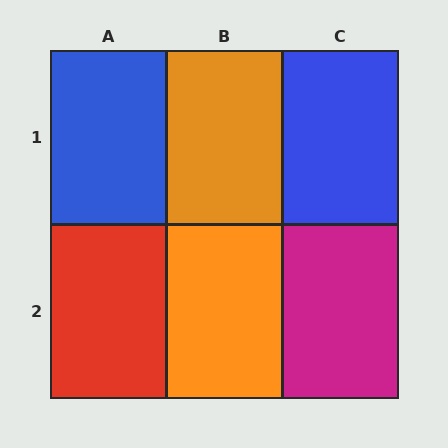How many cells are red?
1 cell is red.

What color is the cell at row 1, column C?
Blue.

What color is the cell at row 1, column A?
Blue.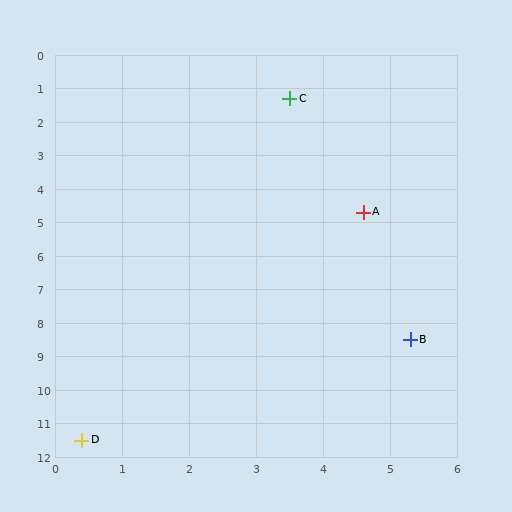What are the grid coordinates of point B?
Point B is at approximately (5.3, 8.5).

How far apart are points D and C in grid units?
Points D and C are about 10.7 grid units apart.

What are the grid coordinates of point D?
Point D is at approximately (0.4, 11.5).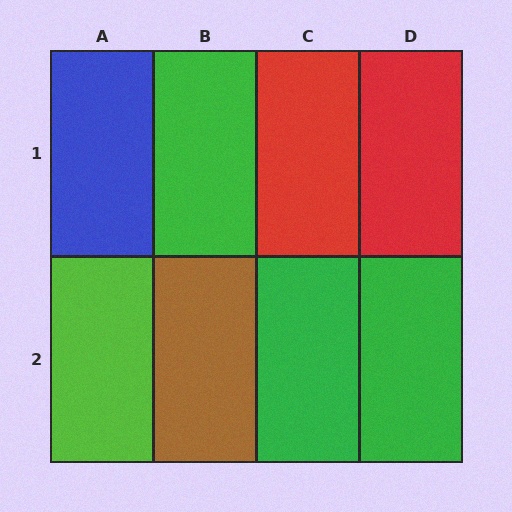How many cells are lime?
1 cell is lime.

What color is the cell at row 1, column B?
Green.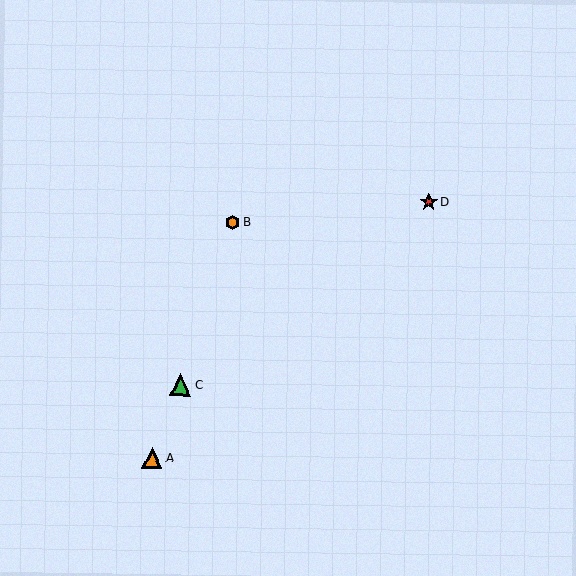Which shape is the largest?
The green triangle (labeled C) is the largest.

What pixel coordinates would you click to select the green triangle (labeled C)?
Click at (181, 385) to select the green triangle C.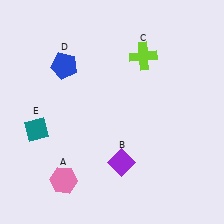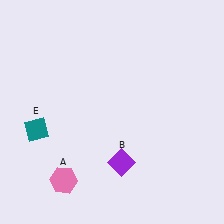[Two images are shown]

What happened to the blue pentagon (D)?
The blue pentagon (D) was removed in Image 2. It was in the top-left area of Image 1.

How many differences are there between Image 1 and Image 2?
There are 2 differences between the two images.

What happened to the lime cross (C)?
The lime cross (C) was removed in Image 2. It was in the top-right area of Image 1.